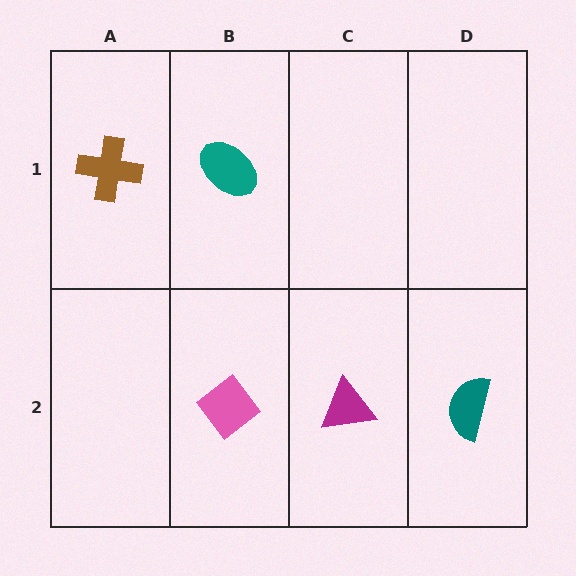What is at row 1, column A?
A brown cross.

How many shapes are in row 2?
3 shapes.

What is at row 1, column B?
A teal ellipse.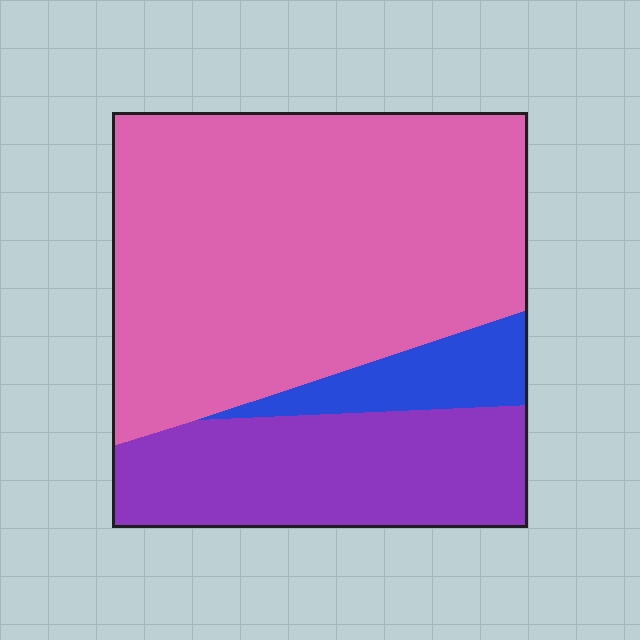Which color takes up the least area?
Blue, at roughly 10%.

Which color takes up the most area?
Pink, at roughly 65%.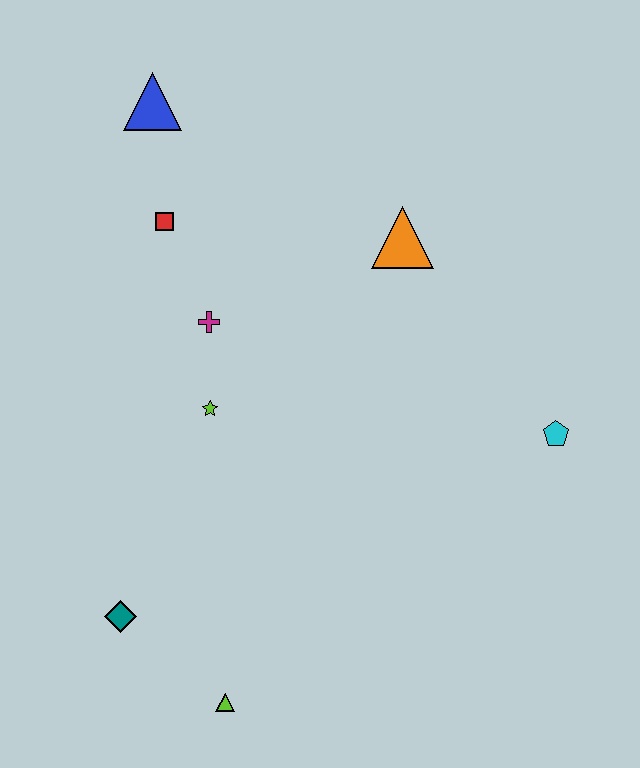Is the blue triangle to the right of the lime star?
No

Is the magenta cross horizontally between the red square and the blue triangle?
No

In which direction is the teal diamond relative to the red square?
The teal diamond is below the red square.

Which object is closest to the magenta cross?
The lime star is closest to the magenta cross.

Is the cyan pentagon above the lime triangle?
Yes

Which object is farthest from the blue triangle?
The lime triangle is farthest from the blue triangle.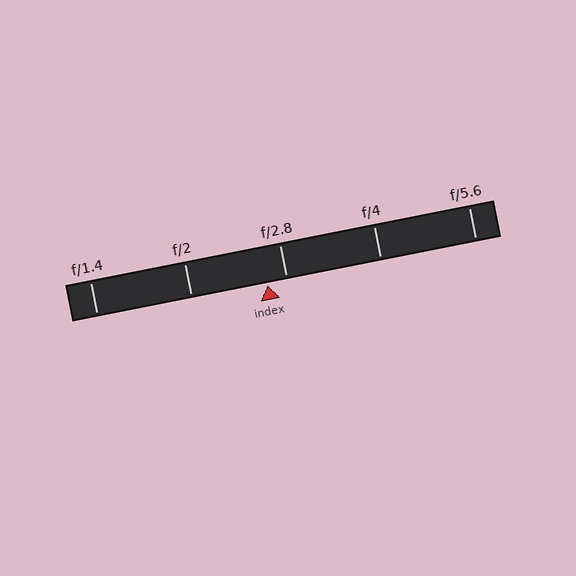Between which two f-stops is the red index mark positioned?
The index mark is between f/2 and f/2.8.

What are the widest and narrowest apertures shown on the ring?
The widest aperture shown is f/1.4 and the narrowest is f/5.6.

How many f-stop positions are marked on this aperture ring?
There are 5 f-stop positions marked.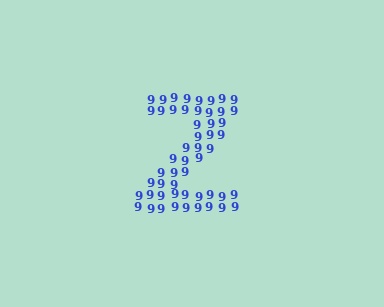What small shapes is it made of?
It is made of small digit 9's.